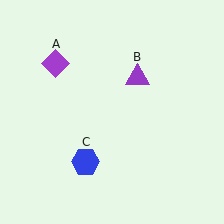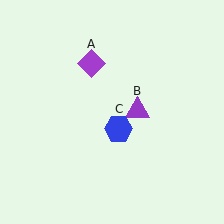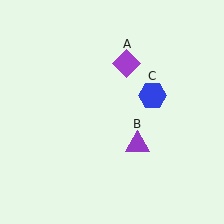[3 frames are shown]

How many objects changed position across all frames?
3 objects changed position: purple diamond (object A), purple triangle (object B), blue hexagon (object C).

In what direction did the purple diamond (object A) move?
The purple diamond (object A) moved right.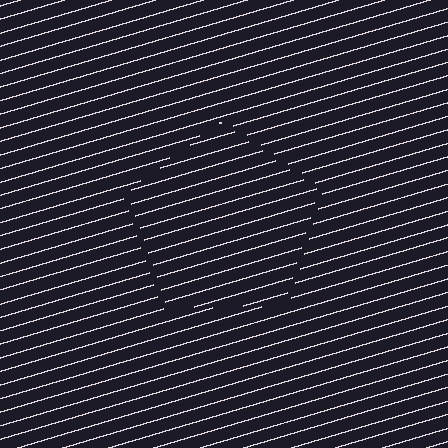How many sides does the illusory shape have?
5 sides — the line-ends trace a pentagon.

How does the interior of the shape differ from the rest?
The interior of the shape contains the same grating, shifted by half a period — the contour is defined by the phase discontinuity where line-ends from the inner and outer gratings abut.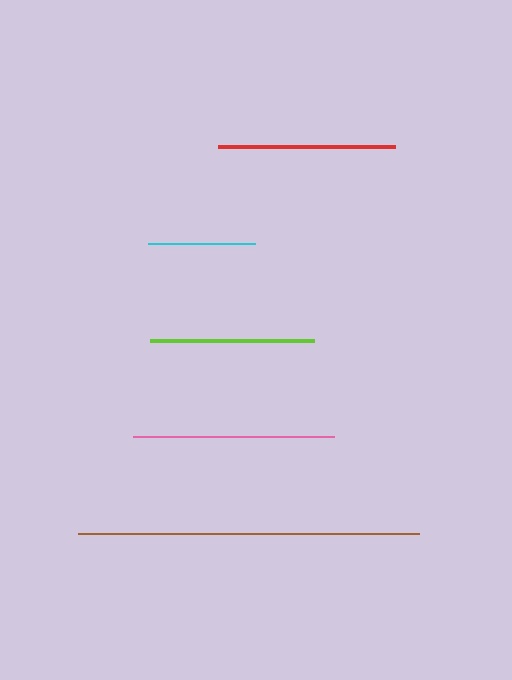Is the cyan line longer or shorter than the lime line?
The lime line is longer than the cyan line.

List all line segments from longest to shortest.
From longest to shortest: brown, pink, red, lime, cyan.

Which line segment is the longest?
The brown line is the longest at approximately 341 pixels.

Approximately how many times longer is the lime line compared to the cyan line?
The lime line is approximately 1.5 times the length of the cyan line.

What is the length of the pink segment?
The pink segment is approximately 202 pixels long.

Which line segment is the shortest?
The cyan line is the shortest at approximately 107 pixels.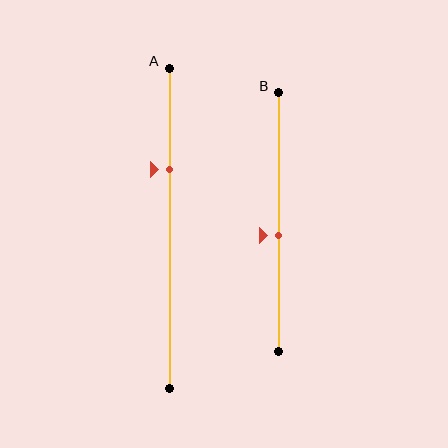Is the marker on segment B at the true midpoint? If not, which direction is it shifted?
No, the marker on segment B is shifted downward by about 5% of the segment length.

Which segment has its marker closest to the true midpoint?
Segment B has its marker closest to the true midpoint.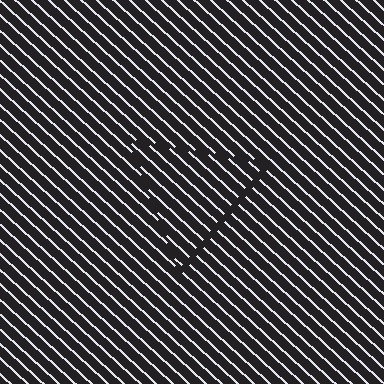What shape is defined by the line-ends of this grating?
An illusory triangle. The interior of the shape contains the same grating, shifted by half a period — the contour is defined by the phase discontinuity where line-ends from the inner and outer gratings abut.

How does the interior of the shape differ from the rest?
The interior of the shape contains the same grating, shifted by half a period — the contour is defined by the phase discontinuity where line-ends from the inner and outer gratings abut.